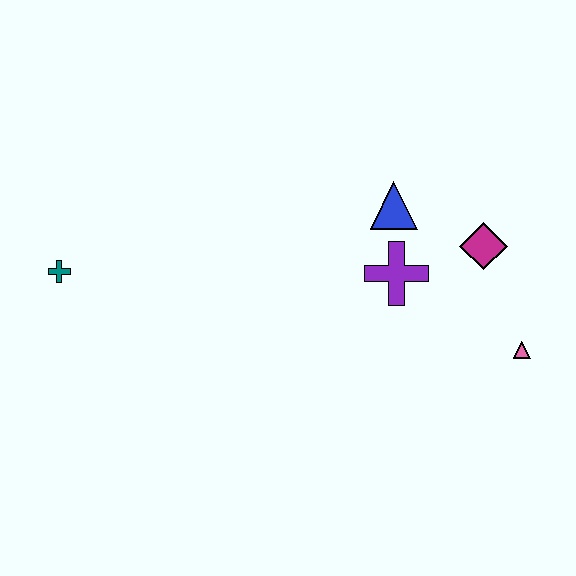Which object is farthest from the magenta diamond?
The teal cross is farthest from the magenta diamond.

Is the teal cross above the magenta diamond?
No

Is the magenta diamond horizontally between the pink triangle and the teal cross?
Yes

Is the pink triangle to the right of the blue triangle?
Yes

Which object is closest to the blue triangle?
The purple cross is closest to the blue triangle.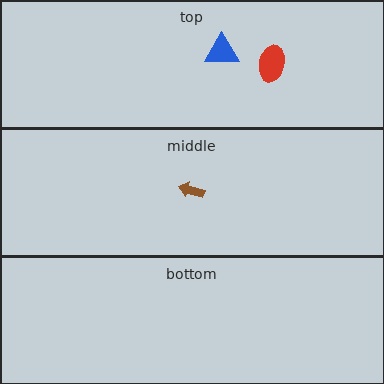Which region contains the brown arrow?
The middle region.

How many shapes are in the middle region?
1.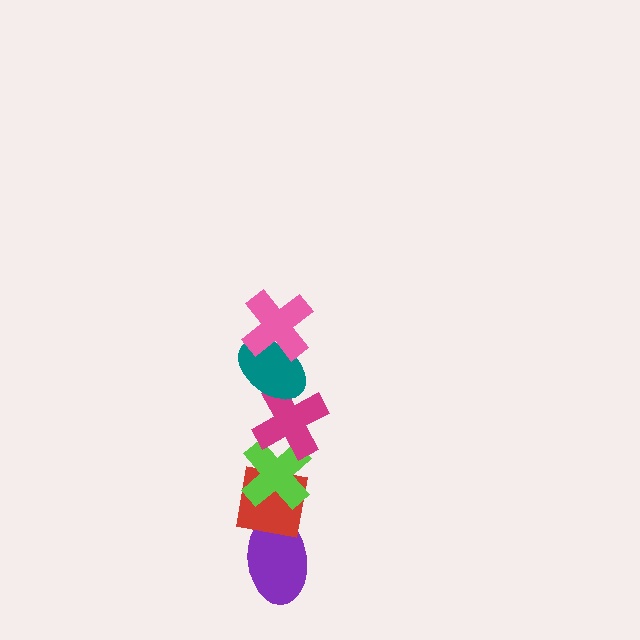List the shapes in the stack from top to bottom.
From top to bottom: the pink cross, the teal ellipse, the magenta cross, the lime cross, the red square, the purple ellipse.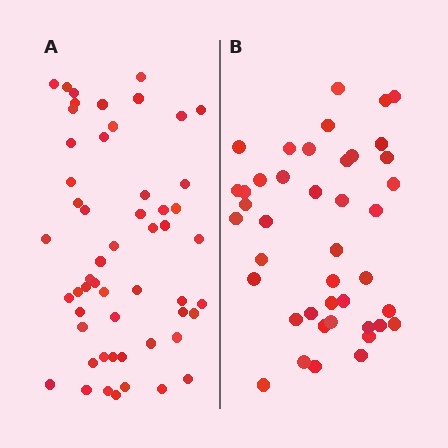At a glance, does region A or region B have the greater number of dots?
Region A (the left region) has more dots.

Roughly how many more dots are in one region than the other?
Region A has roughly 12 or so more dots than region B.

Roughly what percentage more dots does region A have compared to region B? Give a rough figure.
About 30% more.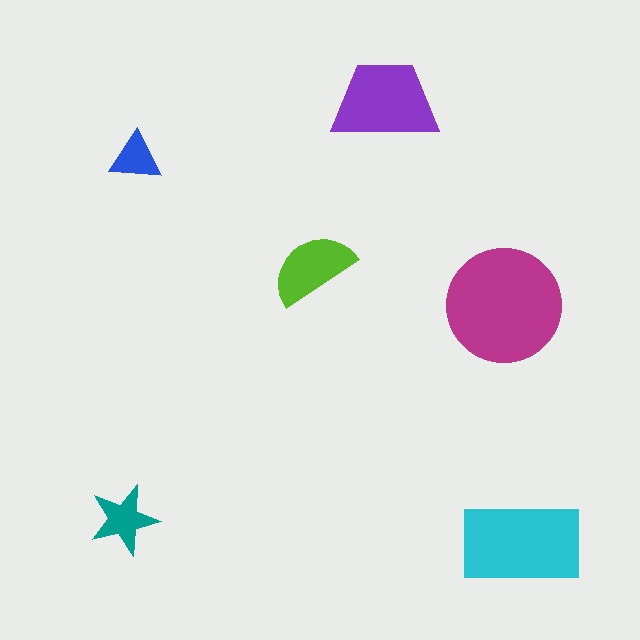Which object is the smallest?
The blue triangle.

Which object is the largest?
The magenta circle.